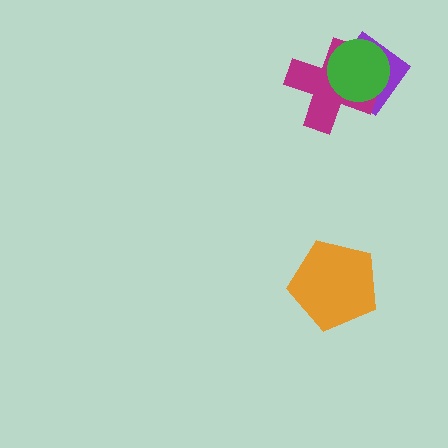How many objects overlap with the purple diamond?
2 objects overlap with the purple diamond.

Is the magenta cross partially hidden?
Yes, it is partially covered by another shape.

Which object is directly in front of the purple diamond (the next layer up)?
The magenta cross is directly in front of the purple diamond.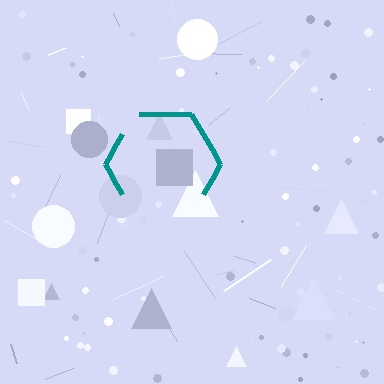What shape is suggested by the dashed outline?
The dashed outline suggests a hexagon.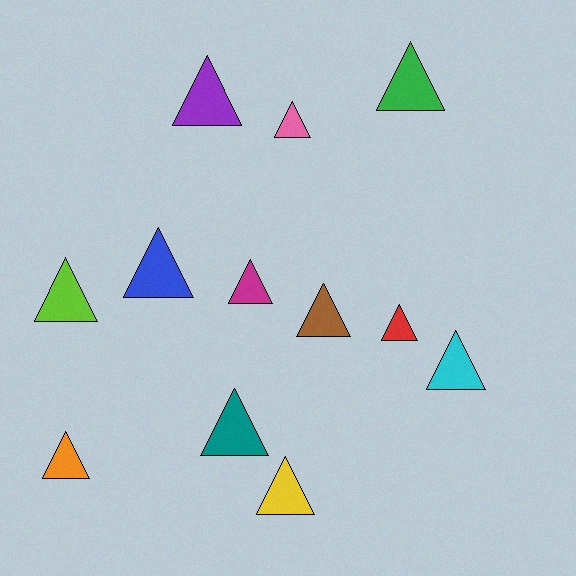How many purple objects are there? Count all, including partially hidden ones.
There is 1 purple object.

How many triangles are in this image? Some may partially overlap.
There are 12 triangles.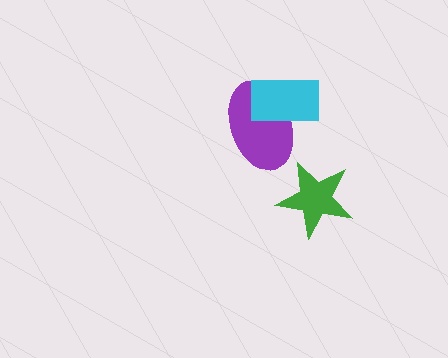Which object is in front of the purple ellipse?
The cyan rectangle is in front of the purple ellipse.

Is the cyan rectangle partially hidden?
No, no other shape covers it.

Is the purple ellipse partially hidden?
Yes, it is partially covered by another shape.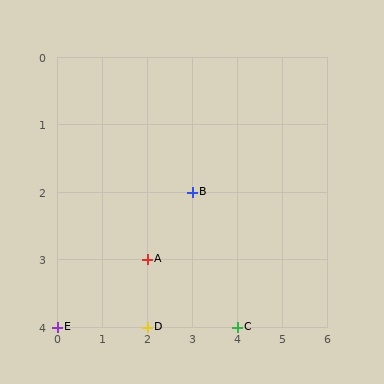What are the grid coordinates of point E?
Point E is at grid coordinates (0, 4).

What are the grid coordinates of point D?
Point D is at grid coordinates (2, 4).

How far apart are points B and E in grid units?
Points B and E are 3 columns and 2 rows apart (about 3.6 grid units diagonally).